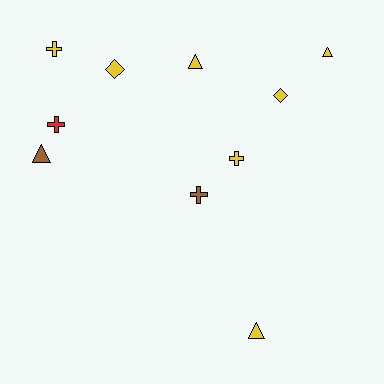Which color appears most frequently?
Yellow, with 7 objects.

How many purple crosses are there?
There are no purple crosses.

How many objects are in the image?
There are 10 objects.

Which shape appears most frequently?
Cross, with 4 objects.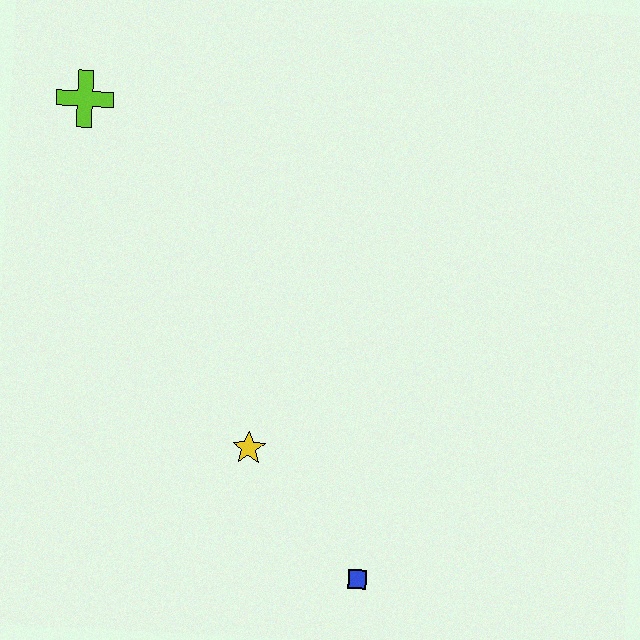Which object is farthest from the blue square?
The lime cross is farthest from the blue square.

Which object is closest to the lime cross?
The yellow star is closest to the lime cross.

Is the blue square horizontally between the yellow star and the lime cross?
No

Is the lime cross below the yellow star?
No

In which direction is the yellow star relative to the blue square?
The yellow star is above the blue square.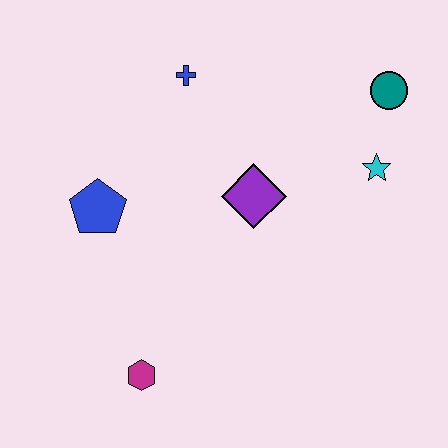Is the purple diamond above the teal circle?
No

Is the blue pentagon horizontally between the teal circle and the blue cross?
No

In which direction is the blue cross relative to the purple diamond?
The blue cross is above the purple diamond.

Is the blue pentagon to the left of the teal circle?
Yes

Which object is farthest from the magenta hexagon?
The teal circle is farthest from the magenta hexagon.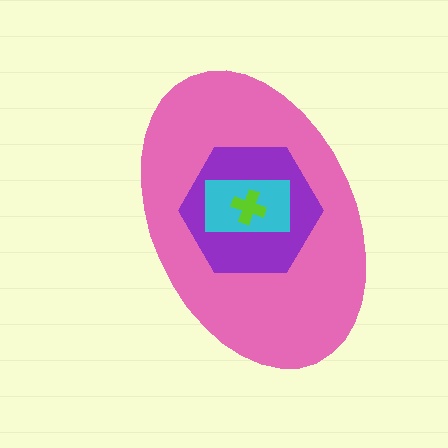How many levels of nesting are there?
4.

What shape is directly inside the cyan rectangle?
The lime cross.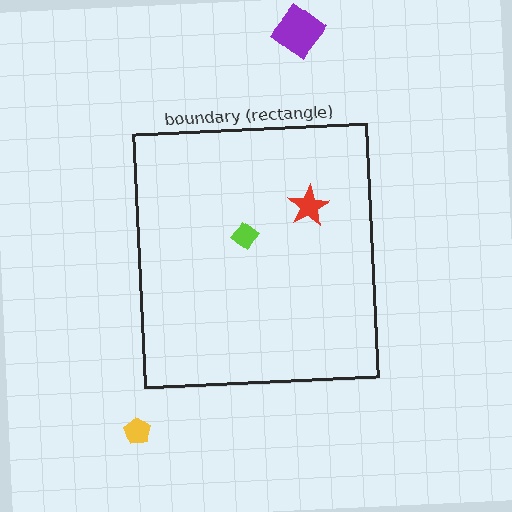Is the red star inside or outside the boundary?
Inside.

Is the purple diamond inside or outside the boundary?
Outside.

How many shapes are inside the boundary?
2 inside, 2 outside.